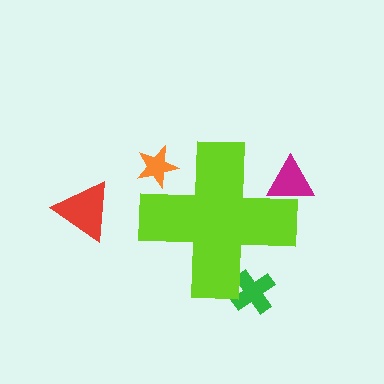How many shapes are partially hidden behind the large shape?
3 shapes are partially hidden.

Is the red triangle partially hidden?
No, the red triangle is fully visible.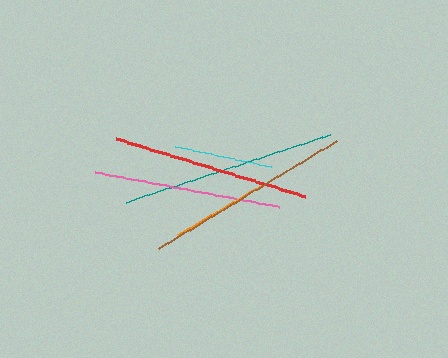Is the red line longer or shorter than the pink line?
The red line is longer than the pink line.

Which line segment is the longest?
The teal line is the longest at approximately 215 pixels.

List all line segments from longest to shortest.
From longest to shortest: teal, brown, red, pink, orange, cyan.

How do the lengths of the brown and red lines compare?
The brown and red lines are approximately the same length.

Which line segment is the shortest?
The cyan line is the shortest at approximately 97 pixels.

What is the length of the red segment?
The red segment is approximately 198 pixels long.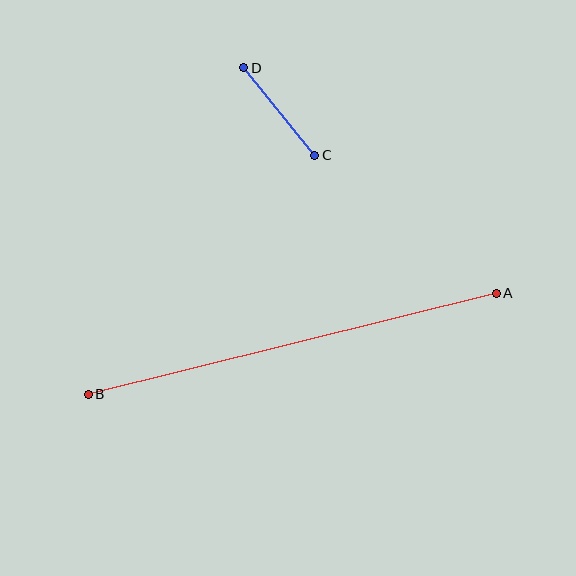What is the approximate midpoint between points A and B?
The midpoint is at approximately (292, 344) pixels.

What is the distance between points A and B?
The distance is approximately 420 pixels.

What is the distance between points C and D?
The distance is approximately 113 pixels.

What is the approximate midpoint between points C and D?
The midpoint is at approximately (279, 112) pixels.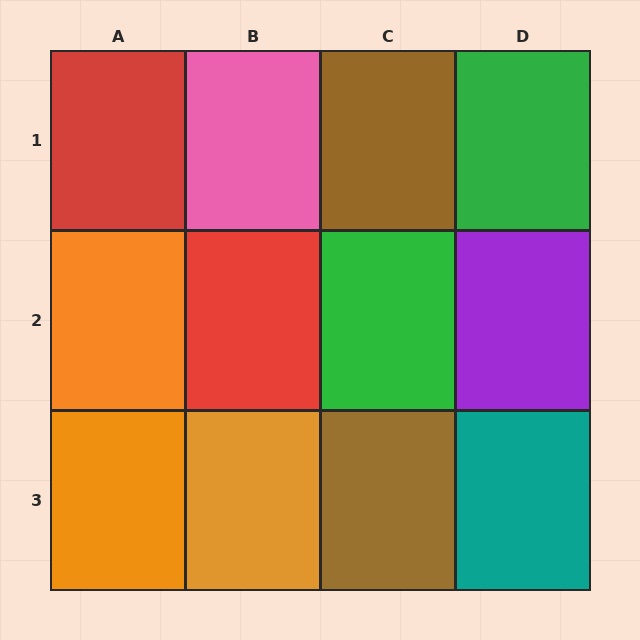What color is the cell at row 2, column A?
Orange.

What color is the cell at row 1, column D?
Green.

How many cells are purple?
1 cell is purple.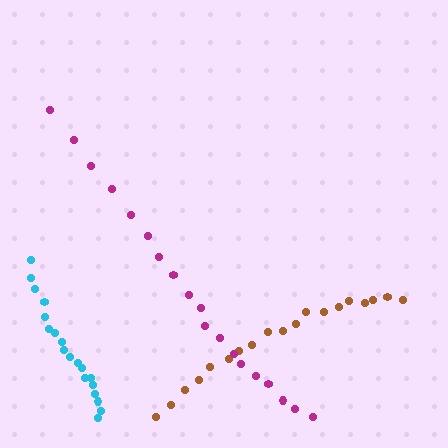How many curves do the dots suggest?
There are 3 distinct paths.